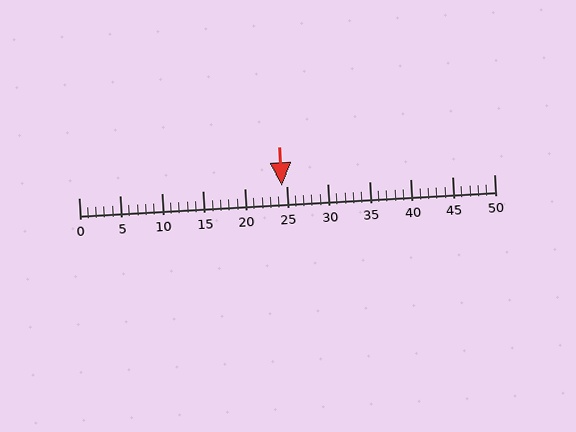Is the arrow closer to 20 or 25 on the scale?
The arrow is closer to 25.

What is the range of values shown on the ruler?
The ruler shows values from 0 to 50.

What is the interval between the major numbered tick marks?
The major tick marks are spaced 5 units apart.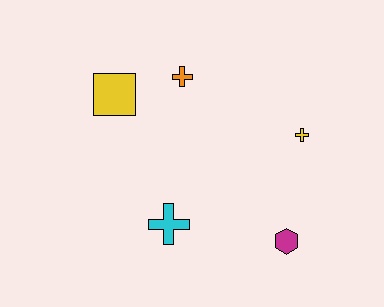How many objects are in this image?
There are 5 objects.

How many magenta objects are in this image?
There is 1 magenta object.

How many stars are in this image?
There are no stars.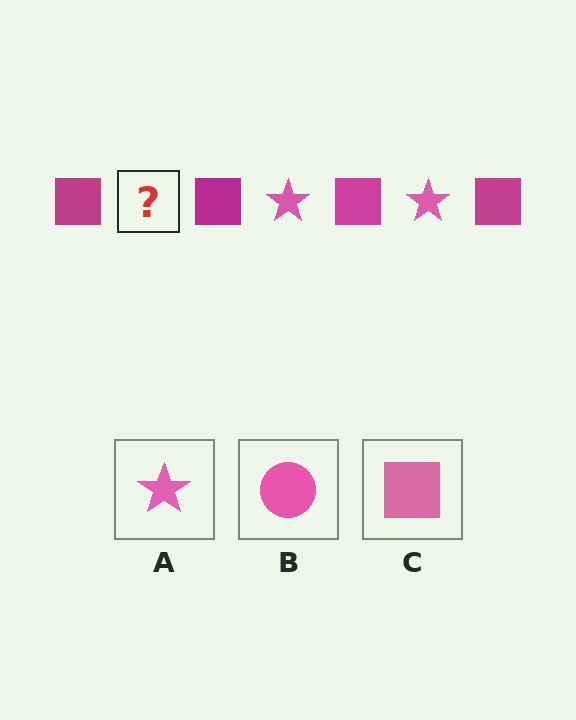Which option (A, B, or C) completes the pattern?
A.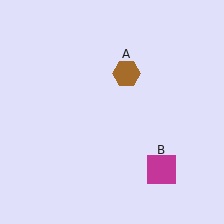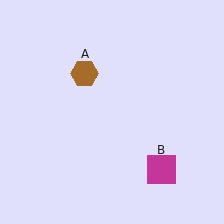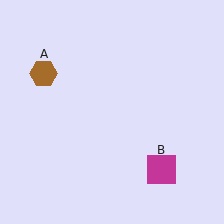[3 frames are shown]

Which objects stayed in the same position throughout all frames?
Magenta square (object B) remained stationary.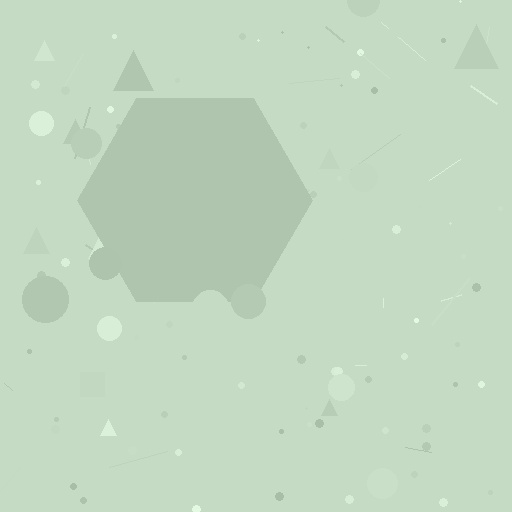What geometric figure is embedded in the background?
A hexagon is embedded in the background.